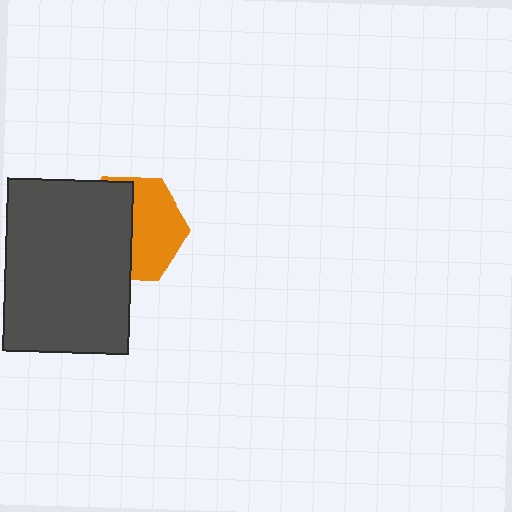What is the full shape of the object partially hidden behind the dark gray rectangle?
The partially hidden object is an orange hexagon.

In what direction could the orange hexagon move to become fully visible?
The orange hexagon could move right. That would shift it out from behind the dark gray rectangle entirely.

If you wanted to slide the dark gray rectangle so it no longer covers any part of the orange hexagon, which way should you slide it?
Slide it left — that is the most direct way to separate the two shapes.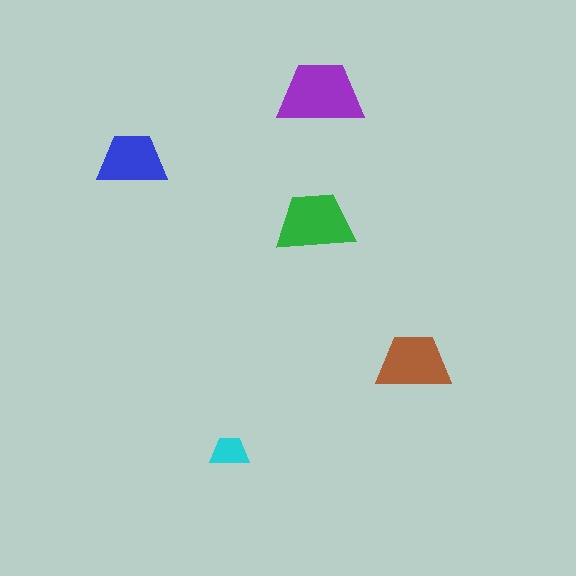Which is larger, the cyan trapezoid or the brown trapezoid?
The brown one.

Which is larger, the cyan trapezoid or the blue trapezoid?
The blue one.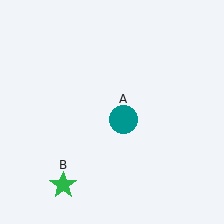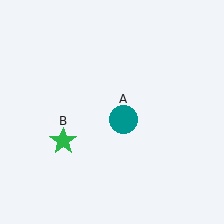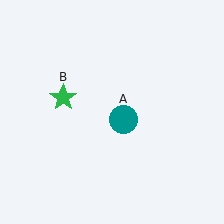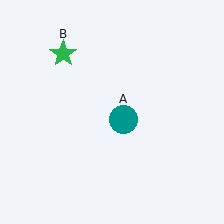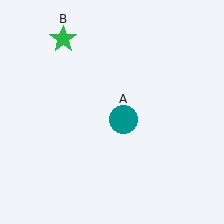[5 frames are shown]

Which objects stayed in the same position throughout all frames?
Teal circle (object A) remained stationary.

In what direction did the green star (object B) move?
The green star (object B) moved up.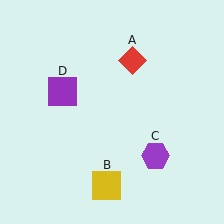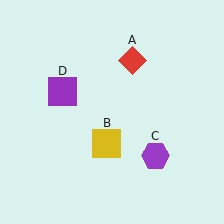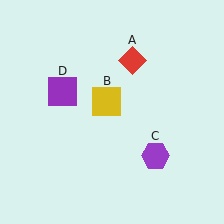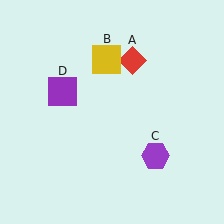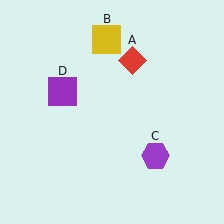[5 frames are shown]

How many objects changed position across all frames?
1 object changed position: yellow square (object B).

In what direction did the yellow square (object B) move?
The yellow square (object B) moved up.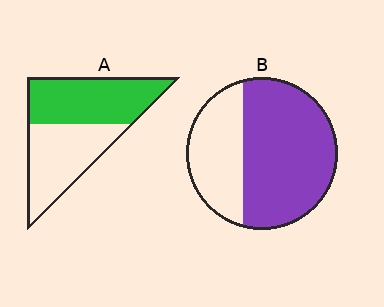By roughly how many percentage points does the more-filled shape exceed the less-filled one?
By roughly 15 percentage points (B over A).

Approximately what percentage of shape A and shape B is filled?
A is approximately 50% and B is approximately 65%.